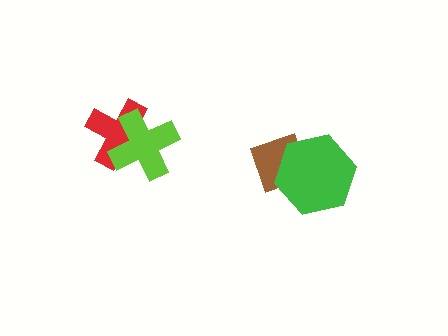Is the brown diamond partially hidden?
Yes, it is partially covered by another shape.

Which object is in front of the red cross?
The lime cross is in front of the red cross.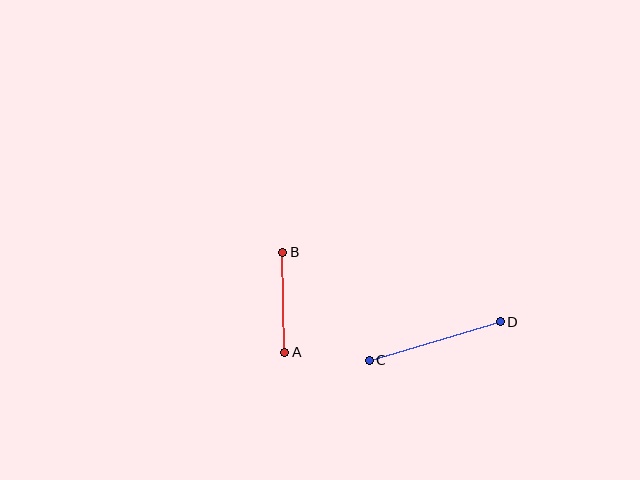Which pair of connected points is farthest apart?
Points C and D are farthest apart.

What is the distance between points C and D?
The distance is approximately 136 pixels.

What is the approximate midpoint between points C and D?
The midpoint is at approximately (435, 341) pixels.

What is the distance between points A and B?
The distance is approximately 100 pixels.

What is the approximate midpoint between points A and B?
The midpoint is at approximately (284, 302) pixels.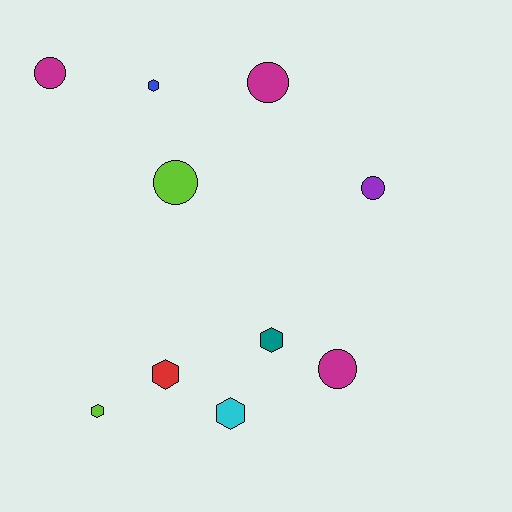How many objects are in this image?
There are 10 objects.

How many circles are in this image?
There are 5 circles.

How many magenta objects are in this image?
There are 3 magenta objects.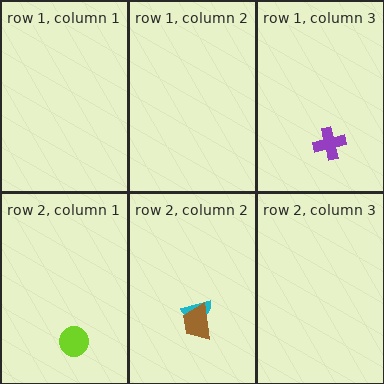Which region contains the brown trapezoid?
The row 2, column 2 region.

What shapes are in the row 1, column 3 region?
The purple cross.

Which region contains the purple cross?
The row 1, column 3 region.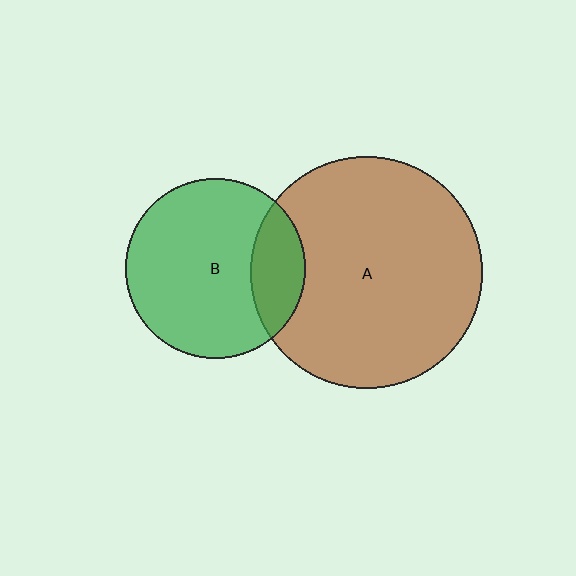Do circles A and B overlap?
Yes.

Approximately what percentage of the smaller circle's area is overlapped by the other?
Approximately 20%.